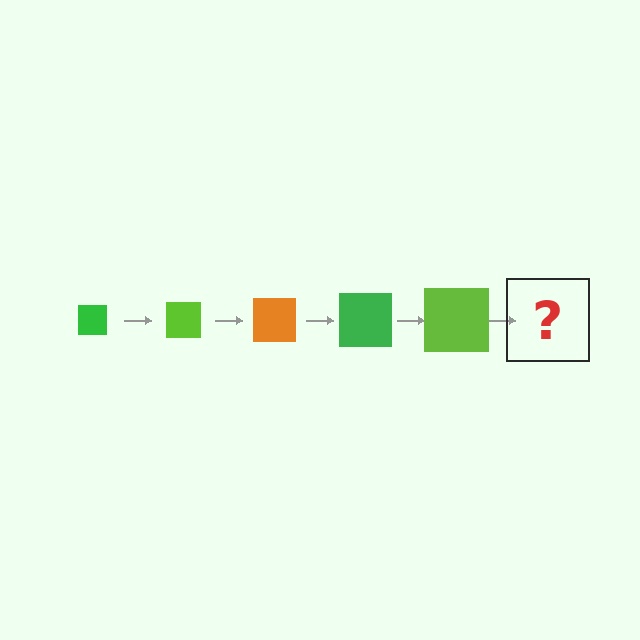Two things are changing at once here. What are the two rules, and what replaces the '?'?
The two rules are that the square grows larger each step and the color cycles through green, lime, and orange. The '?' should be an orange square, larger than the previous one.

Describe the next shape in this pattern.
It should be an orange square, larger than the previous one.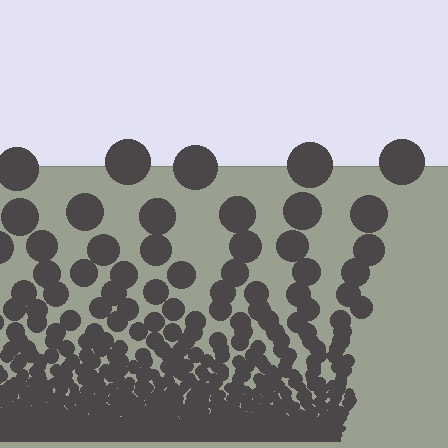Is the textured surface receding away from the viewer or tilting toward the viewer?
The surface appears to tilt toward the viewer. Texture elements get larger and sparser toward the top.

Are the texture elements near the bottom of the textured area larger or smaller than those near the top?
Smaller. The gradient is inverted — elements near the bottom are smaller and denser.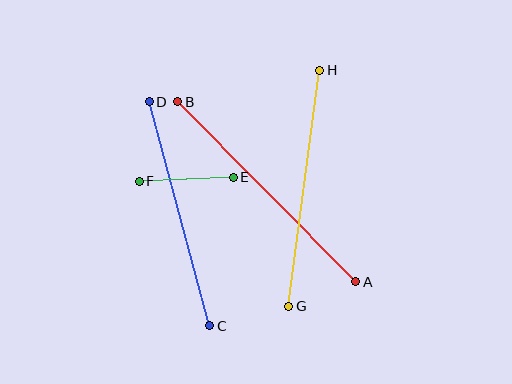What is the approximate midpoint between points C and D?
The midpoint is at approximately (179, 214) pixels.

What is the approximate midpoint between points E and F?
The midpoint is at approximately (186, 179) pixels.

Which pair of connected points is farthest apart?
Points A and B are farthest apart.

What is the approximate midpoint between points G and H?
The midpoint is at approximately (304, 188) pixels.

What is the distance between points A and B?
The distance is approximately 253 pixels.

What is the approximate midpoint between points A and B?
The midpoint is at approximately (267, 192) pixels.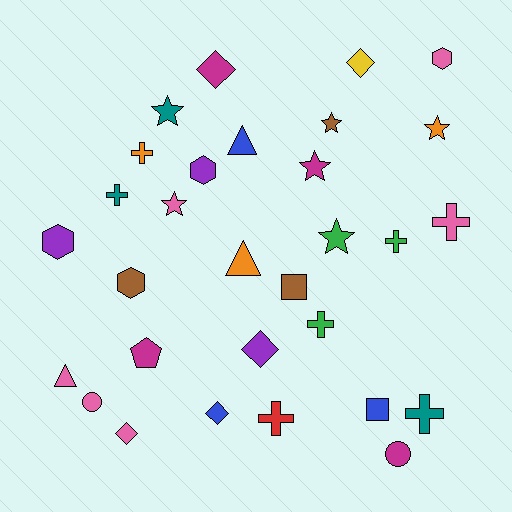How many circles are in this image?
There are 2 circles.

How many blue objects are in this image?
There are 3 blue objects.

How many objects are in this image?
There are 30 objects.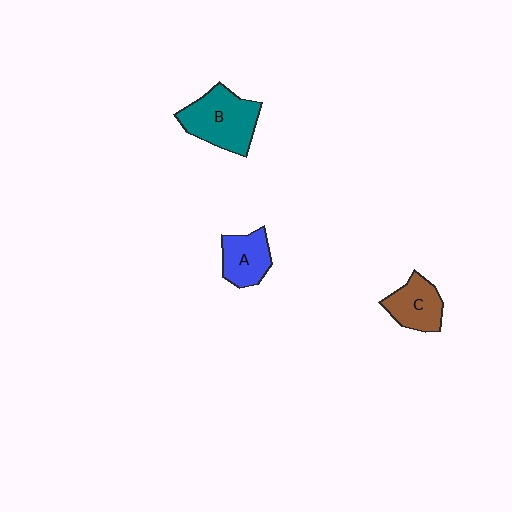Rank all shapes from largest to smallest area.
From largest to smallest: B (teal), C (brown), A (blue).